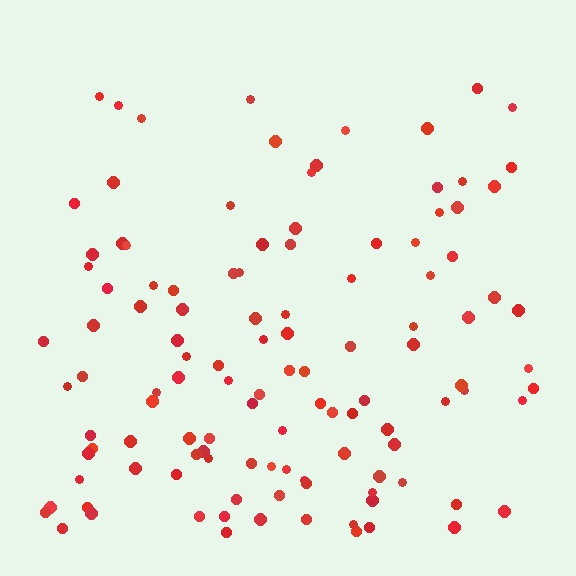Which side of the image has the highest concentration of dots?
The bottom.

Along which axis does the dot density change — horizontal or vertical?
Vertical.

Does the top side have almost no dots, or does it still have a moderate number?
Still a moderate number, just noticeably fewer than the bottom.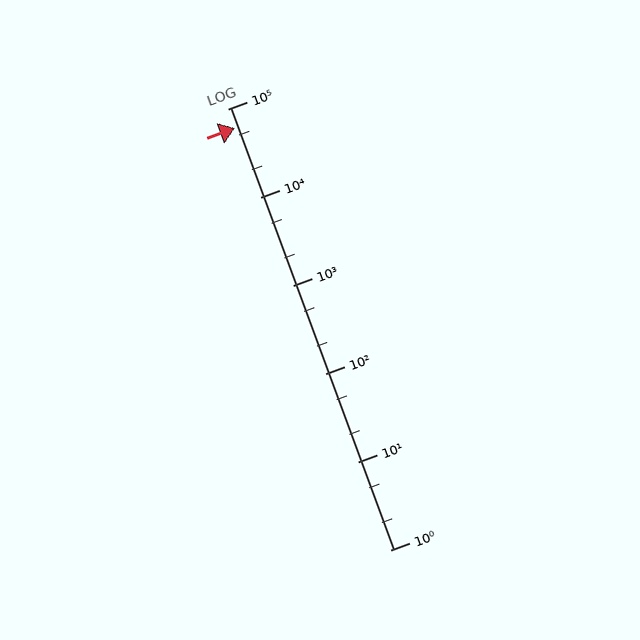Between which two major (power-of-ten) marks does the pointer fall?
The pointer is between 10000 and 100000.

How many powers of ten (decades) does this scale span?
The scale spans 5 decades, from 1 to 100000.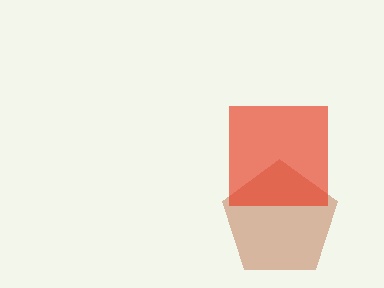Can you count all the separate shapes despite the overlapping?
Yes, there are 2 separate shapes.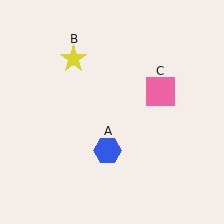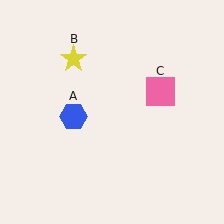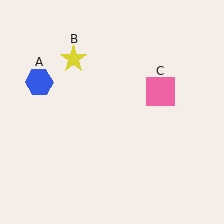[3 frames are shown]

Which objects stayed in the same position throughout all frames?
Yellow star (object B) and pink square (object C) remained stationary.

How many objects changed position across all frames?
1 object changed position: blue hexagon (object A).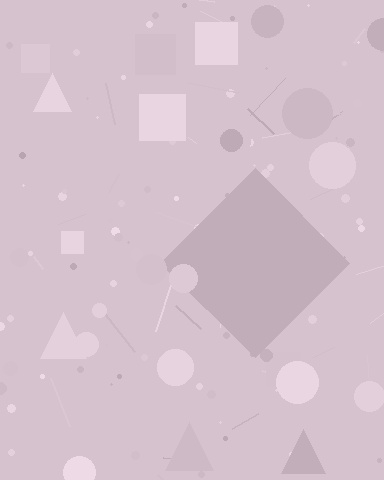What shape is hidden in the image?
A diamond is hidden in the image.